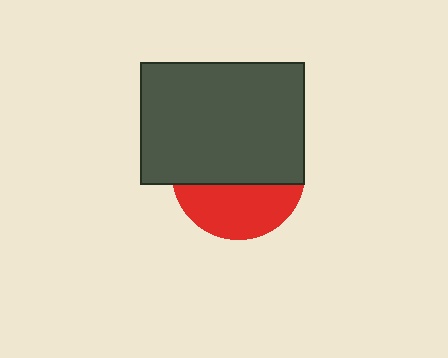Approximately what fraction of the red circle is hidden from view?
Roughly 61% of the red circle is hidden behind the dark gray rectangle.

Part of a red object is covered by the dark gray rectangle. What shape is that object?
It is a circle.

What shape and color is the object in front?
The object in front is a dark gray rectangle.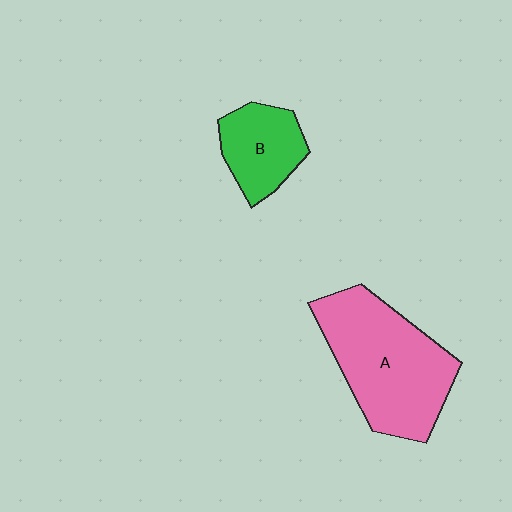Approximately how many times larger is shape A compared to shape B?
Approximately 2.1 times.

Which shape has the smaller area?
Shape B (green).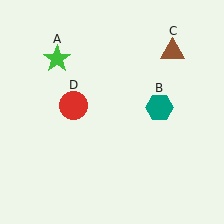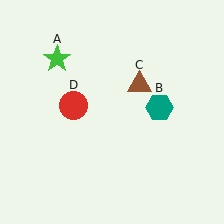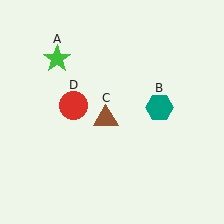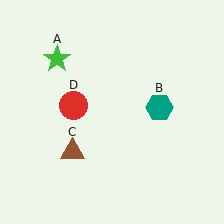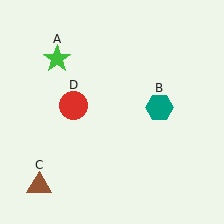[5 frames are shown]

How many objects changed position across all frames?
1 object changed position: brown triangle (object C).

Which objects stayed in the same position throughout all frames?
Green star (object A) and teal hexagon (object B) and red circle (object D) remained stationary.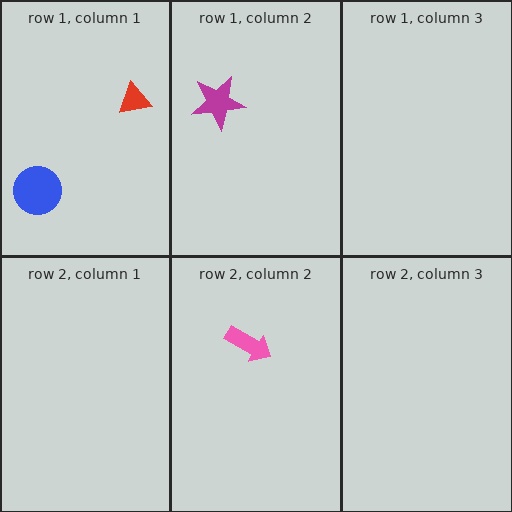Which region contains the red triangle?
The row 1, column 1 region.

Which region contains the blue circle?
The row 1, column 1 region.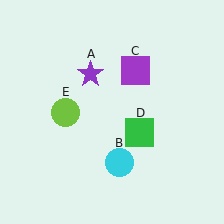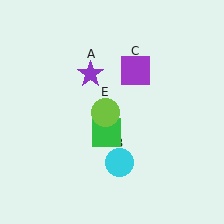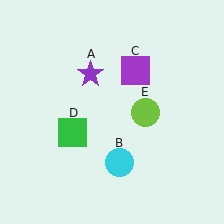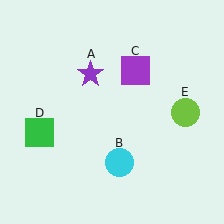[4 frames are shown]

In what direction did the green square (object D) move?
The green square (object D) moved left.